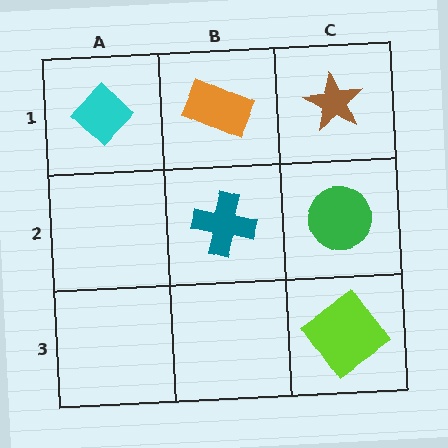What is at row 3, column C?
A lime diamond.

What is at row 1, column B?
An orange rectangle.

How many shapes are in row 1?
3 shapes.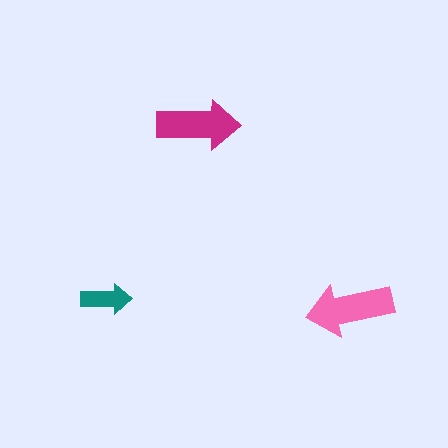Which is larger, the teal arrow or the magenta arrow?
The magenta one.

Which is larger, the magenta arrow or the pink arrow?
The pink one.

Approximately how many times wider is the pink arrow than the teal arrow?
About 1.5 times wider.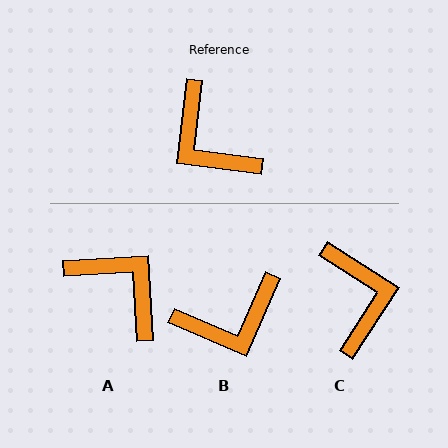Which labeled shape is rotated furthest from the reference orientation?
A, about 170 degrees away.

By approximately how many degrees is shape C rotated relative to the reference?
Approximately 154 degrees counter-clockwise.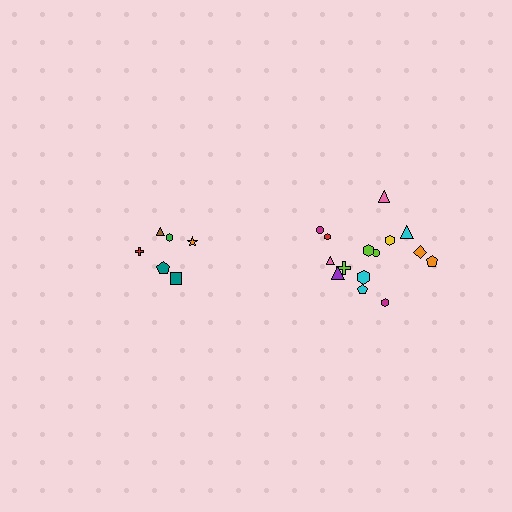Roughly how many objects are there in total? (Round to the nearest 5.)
Roughly 20 objects in total.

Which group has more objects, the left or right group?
The right group.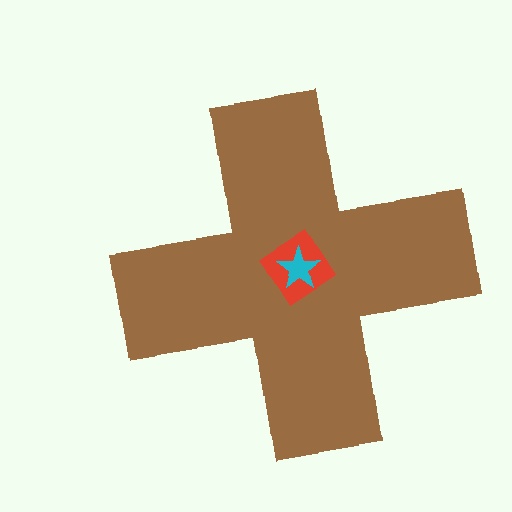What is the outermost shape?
The brown cross.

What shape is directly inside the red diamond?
The cyan star.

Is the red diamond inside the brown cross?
Yes.